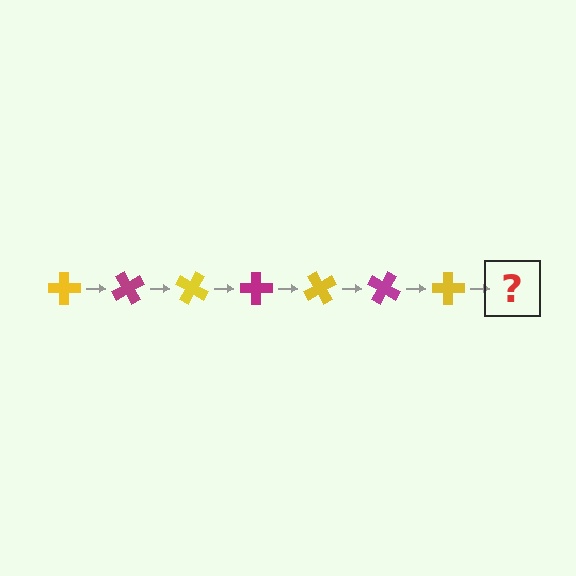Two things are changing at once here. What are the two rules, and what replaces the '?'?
The two rules are that it rotates 60 degrees each step and the color cycles through yellow and magenta. The '?' should be a magenta cross, rotated 420 degrees from the start.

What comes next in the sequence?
The next element should be a magenta cross, rotated 420 degrees from the start.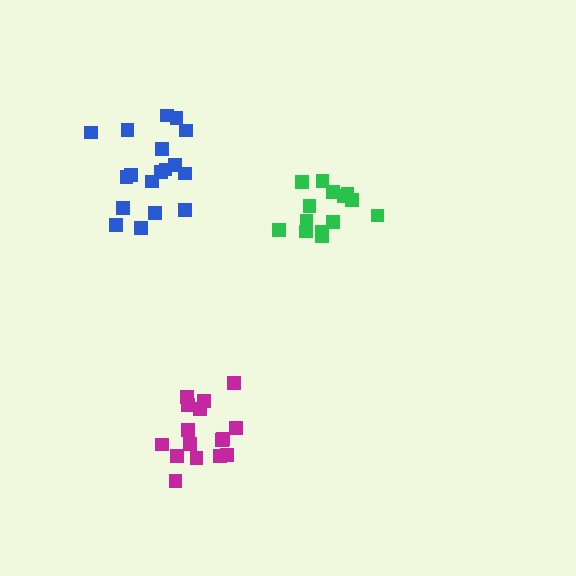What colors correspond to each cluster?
The clusters are colored: magenta, green, blue.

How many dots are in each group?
Group 1: 16 dots, Group 2: 14 dots, Group 3: 18 dots (48 total).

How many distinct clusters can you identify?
There are 3 distinct clusters.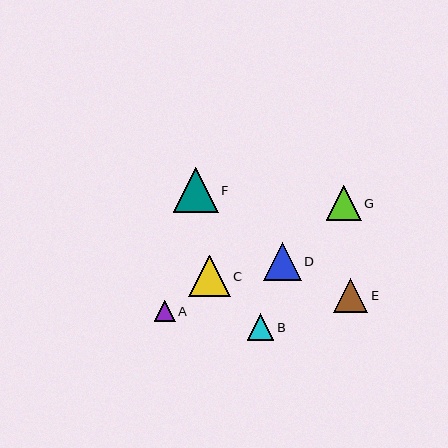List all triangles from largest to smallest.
From largest to smallest: F, C, D, G, E, B, A.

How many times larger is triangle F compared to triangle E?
Triangle F is approximately 1.3 times the size of triangle E.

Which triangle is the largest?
Triangle F is the largest with a size of approximately 45 pixels.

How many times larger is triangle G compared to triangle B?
Triangle G is approximately 1.3 times the size of triangle B.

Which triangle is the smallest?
Triangle A is the smallest with a size of approximately 21 pixels.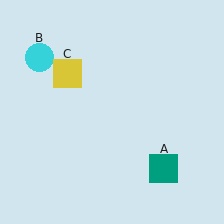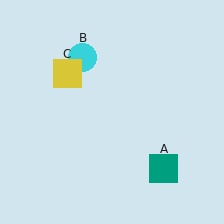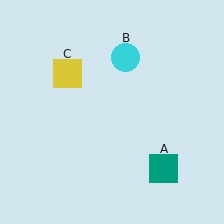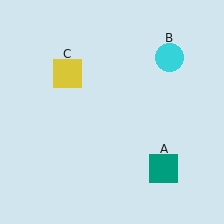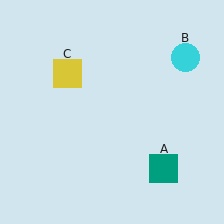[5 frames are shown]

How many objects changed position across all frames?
1 object changed position: cyan circle (object B).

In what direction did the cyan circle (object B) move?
The cyan circle (object B) moved right.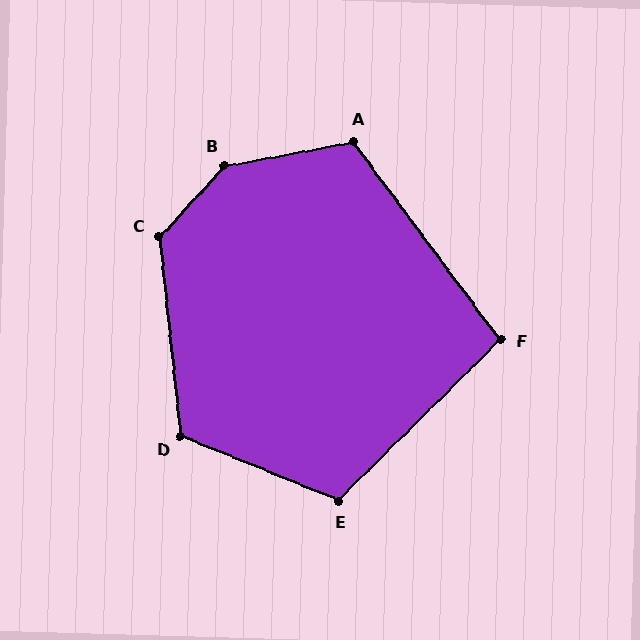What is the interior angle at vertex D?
Approximately 118 degrees (obtuse).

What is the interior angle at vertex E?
Approximately 113 degrees (obtuse).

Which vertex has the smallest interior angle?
F, at approximately 98 degrees.